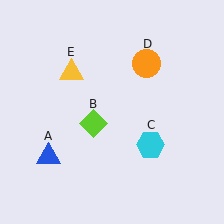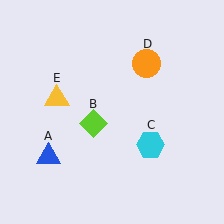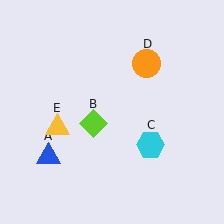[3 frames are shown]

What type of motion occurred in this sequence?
The yellow triangle (object E) rotated counterclockwise around the center of the scene.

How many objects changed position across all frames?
1 object changed position: yellow triangle (object E).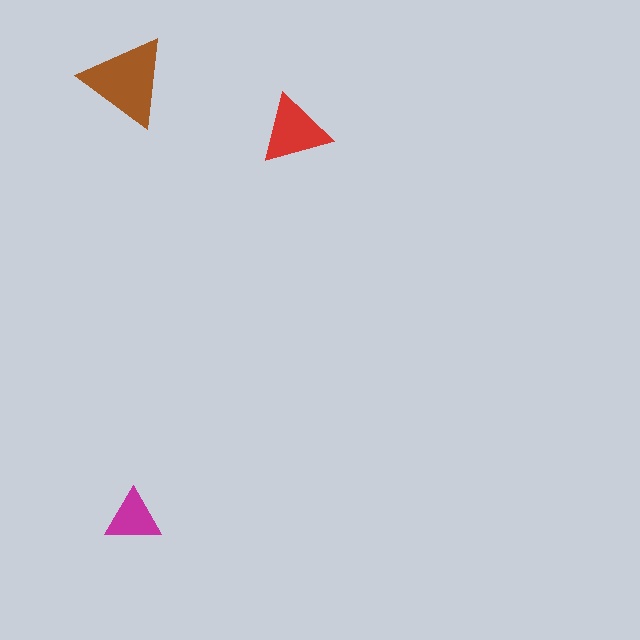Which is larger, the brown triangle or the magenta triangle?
The brown one.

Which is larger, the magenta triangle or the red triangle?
The red one.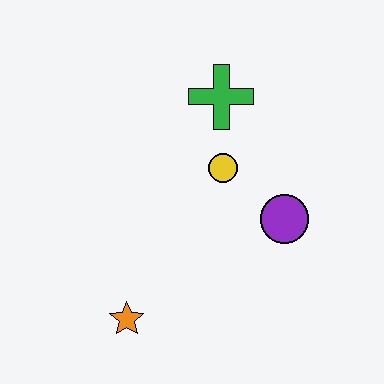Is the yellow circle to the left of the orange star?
No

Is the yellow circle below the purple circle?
No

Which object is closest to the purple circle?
The yellow circle is closest to the purple circle.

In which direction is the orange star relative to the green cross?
The orange star is below the green cross.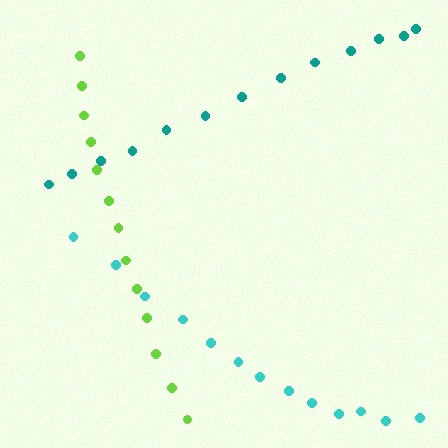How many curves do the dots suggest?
There are 3 distinct paths.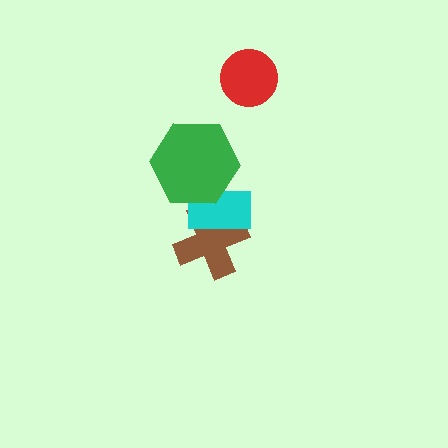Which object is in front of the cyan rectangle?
The green hexagon is in front of the cyan rectangle.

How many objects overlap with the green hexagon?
1 object overlaps with the green hexagon.